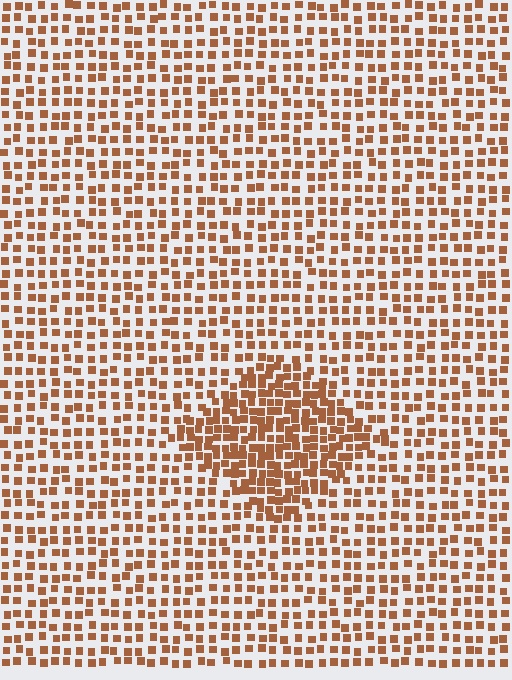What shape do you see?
I see a diamond.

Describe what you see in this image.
The image contains small brown elements arranged at two different densities. A diamond-shaped region is visible where the elements are more densely packed than the surrounding area.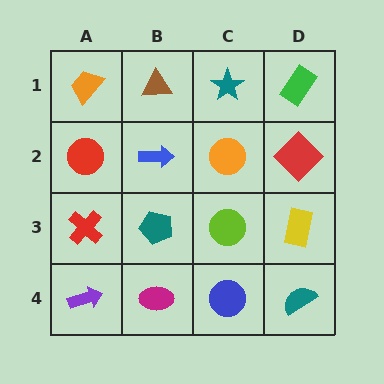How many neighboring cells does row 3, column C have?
4.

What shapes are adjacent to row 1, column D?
A red diamond (row 2, column D), a teal star (row 1, column C).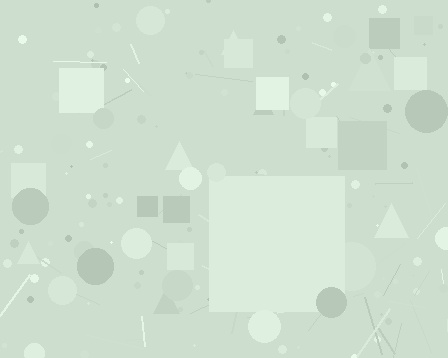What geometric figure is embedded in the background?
A square is embedded in the background.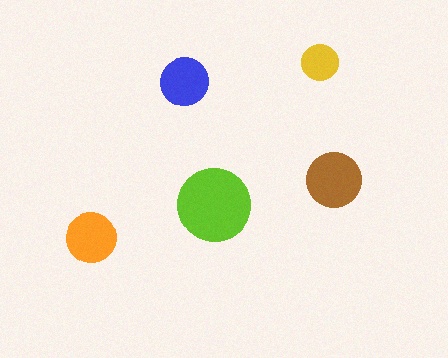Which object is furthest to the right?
The brown circle is rightmost.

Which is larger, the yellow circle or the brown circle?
The brown one.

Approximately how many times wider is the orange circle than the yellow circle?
About 1.5 times wider.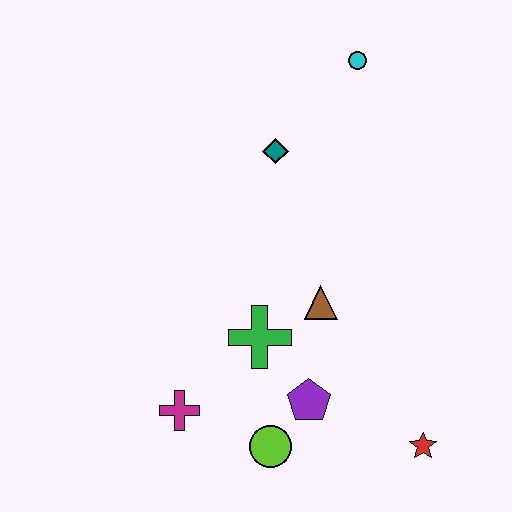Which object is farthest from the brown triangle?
The cyan circle is farthest from the brown triangle.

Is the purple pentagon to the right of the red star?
No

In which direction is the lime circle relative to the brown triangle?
The lime circle is below the brown triangle.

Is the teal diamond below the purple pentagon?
No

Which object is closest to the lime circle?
The purple pentagon is closest to the lime circle.